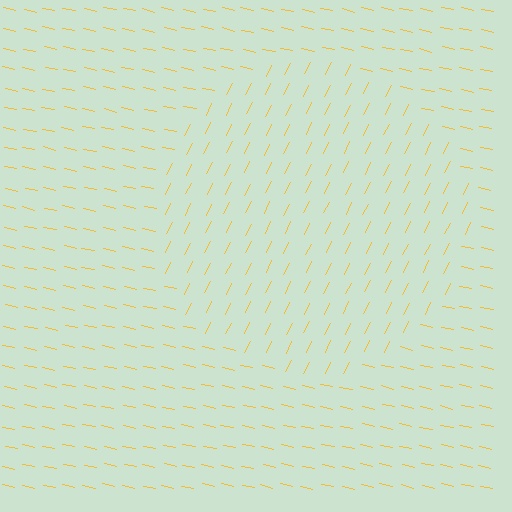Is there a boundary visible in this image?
Yes, there is a texture boundary formed by a change in line orientation.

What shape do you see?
I see a circle.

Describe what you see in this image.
The image is filled with small yellow line segments. A circle region in the image has lines oriented differently from the surrounding lines, creating a visible texture boundary.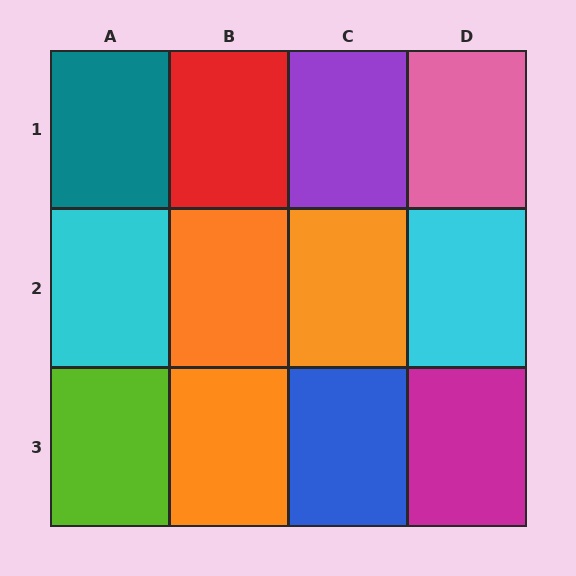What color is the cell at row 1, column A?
Teal.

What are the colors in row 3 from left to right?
Lime, orange, blue, magenta.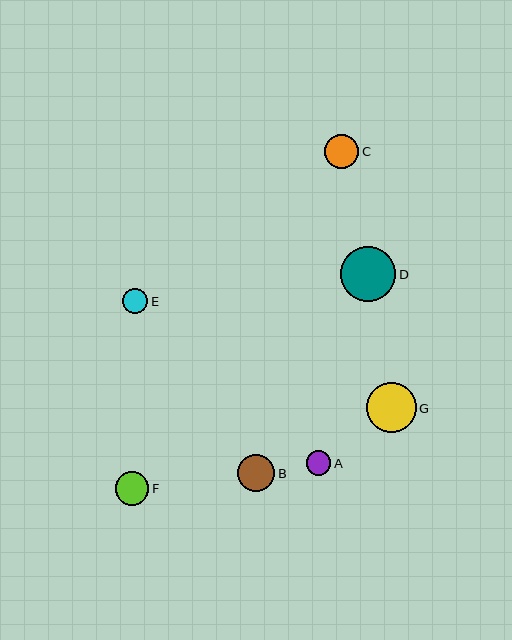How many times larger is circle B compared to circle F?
Circle B is approximately 1.1 times the size of circle F.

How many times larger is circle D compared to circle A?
Circle D is approximately 2.2 times the size of circle A.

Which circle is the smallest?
Circle A is the smallest with a size of approximately 25 pixels.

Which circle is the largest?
Circle D is the largest with a size of approximately 55 pixels.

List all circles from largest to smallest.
From largest to smallest: D, G, B, C, F, E, A.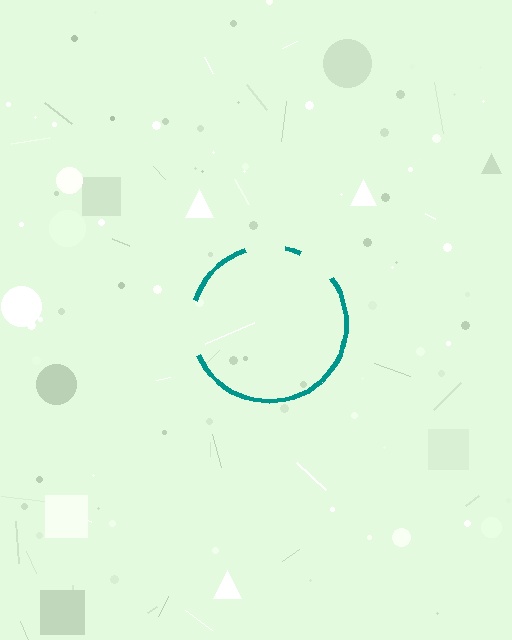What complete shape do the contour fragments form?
The contour fragments form a circle.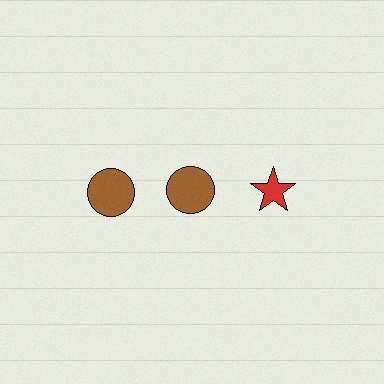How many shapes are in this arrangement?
There are 3 shapes arranged in a grid pattern.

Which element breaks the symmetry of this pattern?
The red star in the top row, center column breaks the symmetry. All other shapes are brown circles.